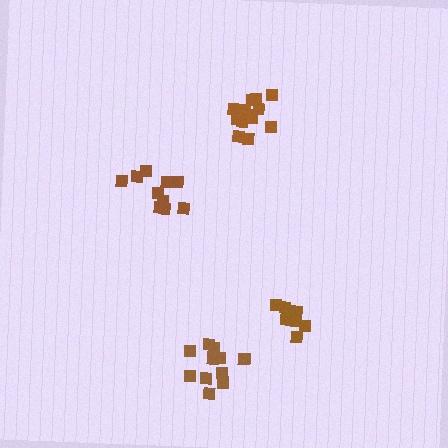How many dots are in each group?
Group 1: 14 dots, Group 2: 10 dots, Group 3: 9 dots, Group 4: 13 dots (46 total).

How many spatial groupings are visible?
There are 4 spatial groupings.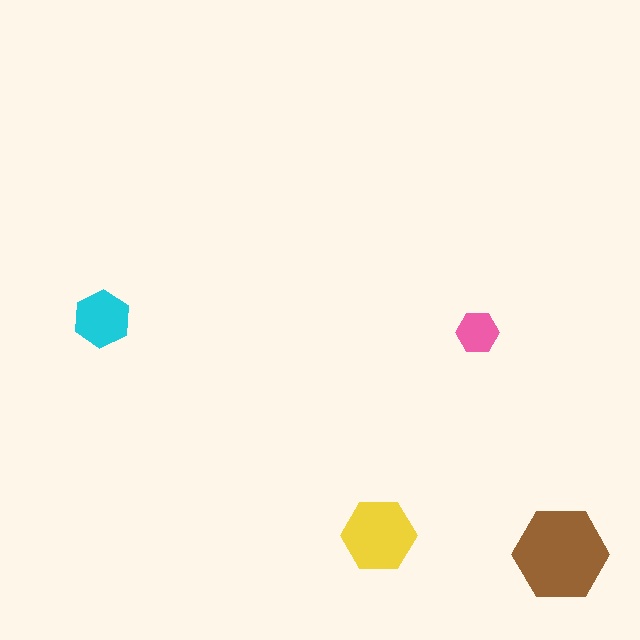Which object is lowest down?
The brown hexagon is bottommost.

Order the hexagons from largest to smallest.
the brown one, the yellow one, the cyan one, the pink one.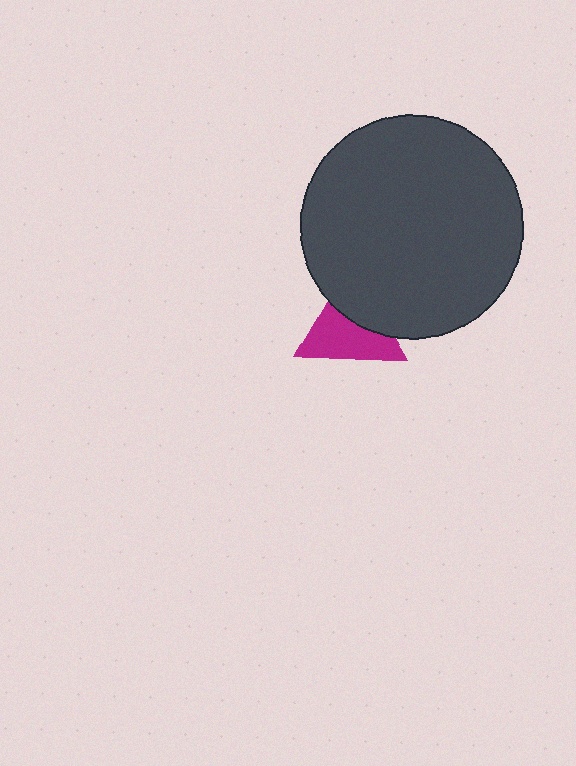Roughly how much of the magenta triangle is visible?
About half of it is visible (roughly 62%).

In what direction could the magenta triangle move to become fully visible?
The magenta triangle could move down. That would shift it out from behind the dark gray circle entirely.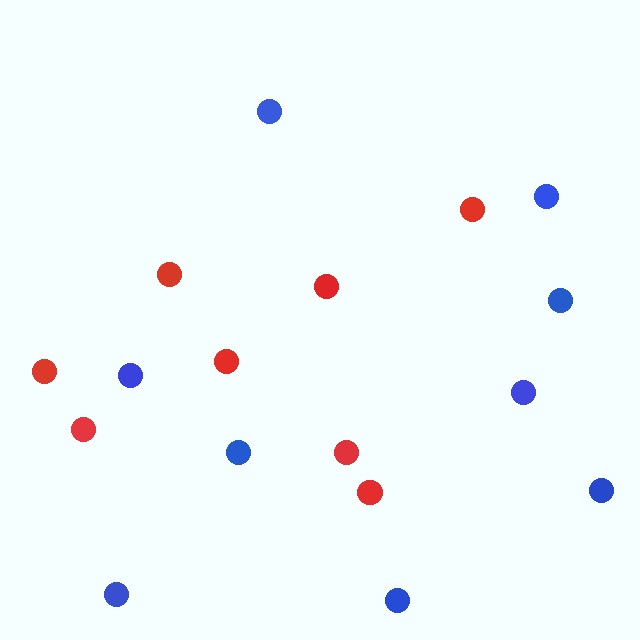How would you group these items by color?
There are 2 groups: one group of red circles (8) and one group of blue circles (9).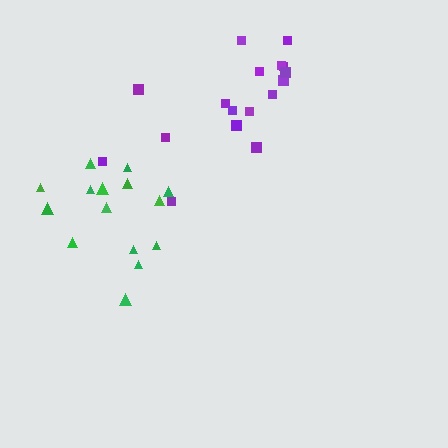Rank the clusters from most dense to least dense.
green, purple.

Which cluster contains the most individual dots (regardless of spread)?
Purple (17).